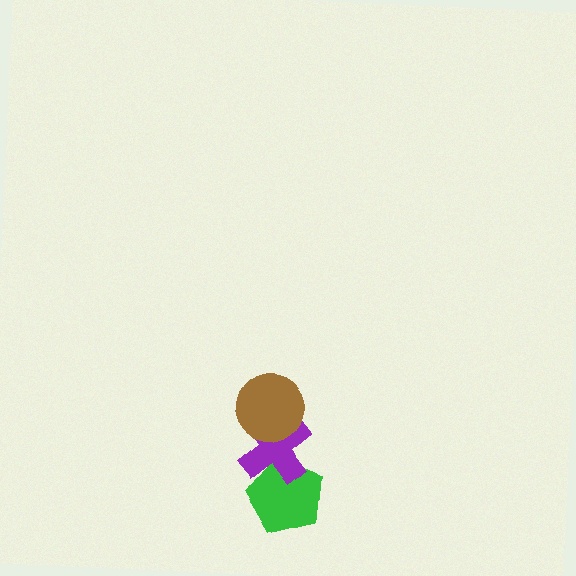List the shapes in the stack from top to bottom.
From top to bottom: the brown circle, the purple cross, the green pentagon.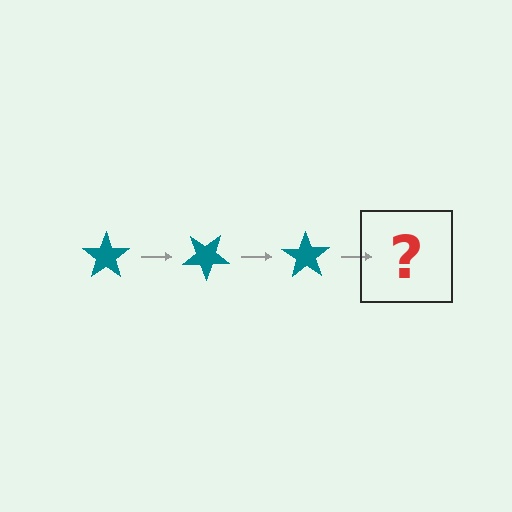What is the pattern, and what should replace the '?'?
The pattern is that the star rotates 35 degrees each step. The '?' should be a teal star rotated 105 degrees.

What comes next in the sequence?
The next element should be a teal star rotated 105 degrees.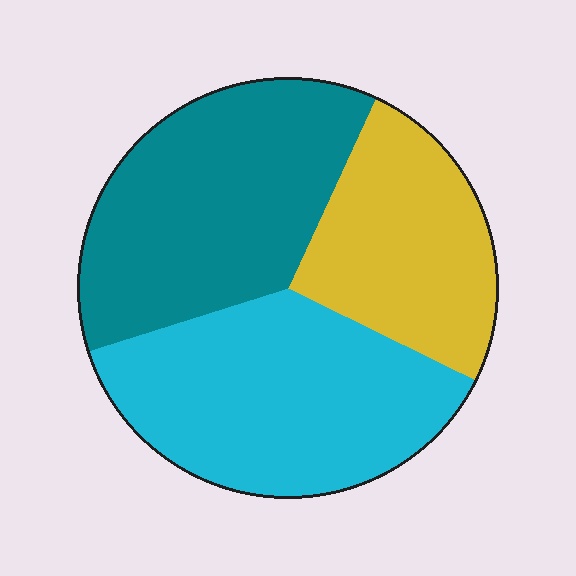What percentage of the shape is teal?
Teal covers 37% of the shape.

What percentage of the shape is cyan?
Cyan takes up about three eighths (3/8) of the shape.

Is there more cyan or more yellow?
Cyan.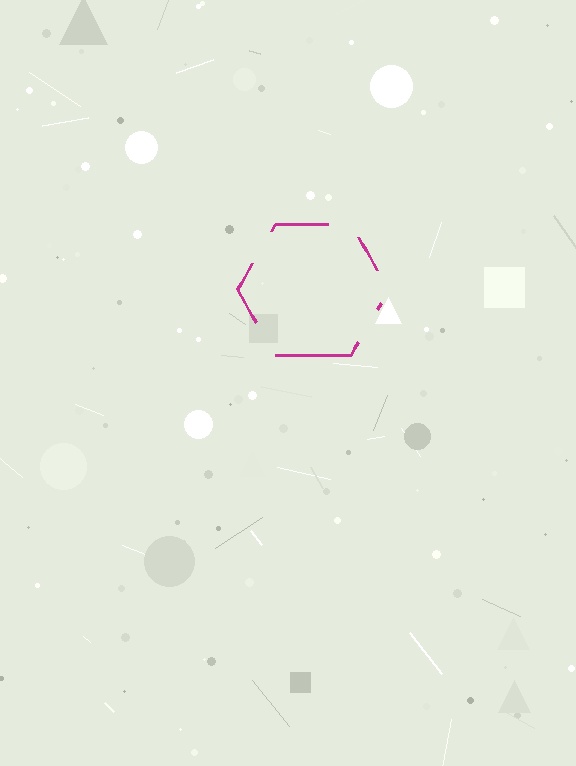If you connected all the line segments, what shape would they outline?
They would outline a hexagon.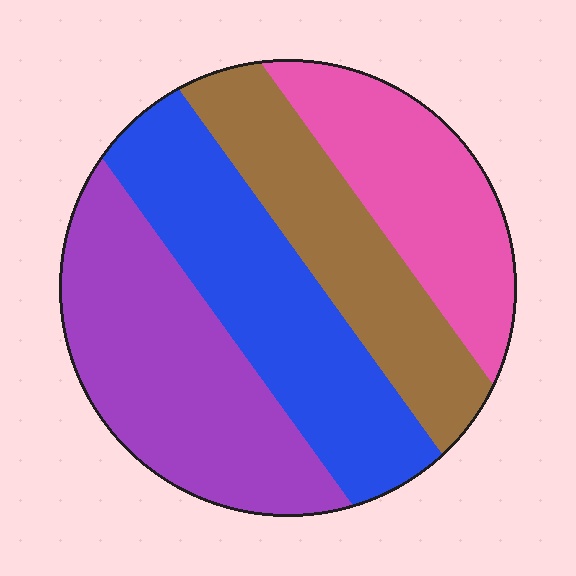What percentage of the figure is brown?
Brown takes up between a sixth and a third of the figure.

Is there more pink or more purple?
Purple.